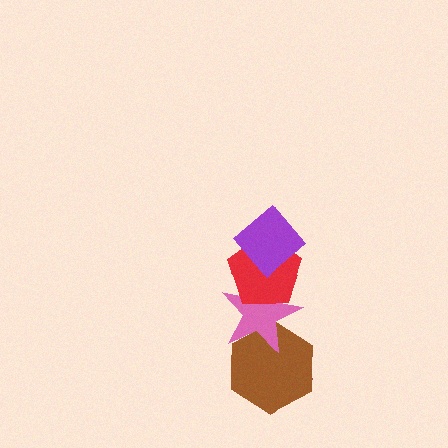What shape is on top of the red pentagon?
The purple diamond is on top of the red pentagon.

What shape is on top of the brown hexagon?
The pink star is on top of the brown hexagon.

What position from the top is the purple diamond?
The purple diamond is 1st from the top.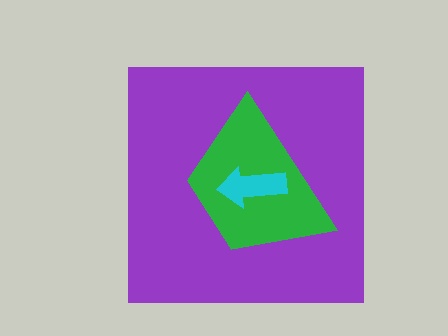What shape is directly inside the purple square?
The green trapezoid.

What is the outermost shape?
The purple square.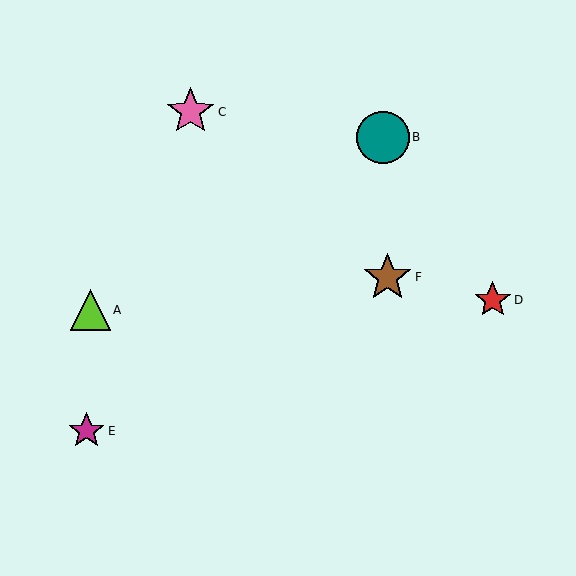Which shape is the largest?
The teal circle (labeled B) is the largest.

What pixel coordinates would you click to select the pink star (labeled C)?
Click at (191, 112) to select the pink star C.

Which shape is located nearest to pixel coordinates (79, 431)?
The magenta star (labeled E) at (86, 431) is nearest to that location.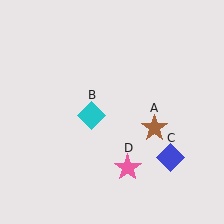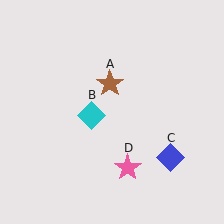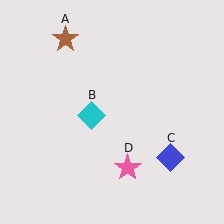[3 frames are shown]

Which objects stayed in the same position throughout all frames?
Cyan diamond (object B) and blue diamond (object C) and pink star (object D) remained stationary.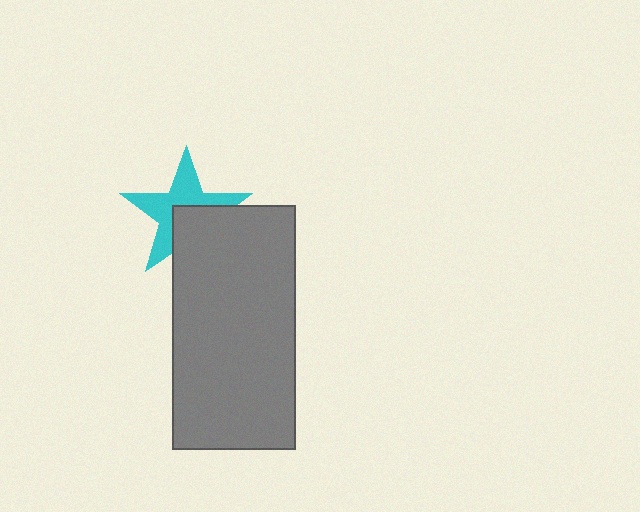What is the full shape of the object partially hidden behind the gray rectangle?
The partially hidden object is a cyan star.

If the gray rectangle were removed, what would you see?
You would see the complete cyan star.